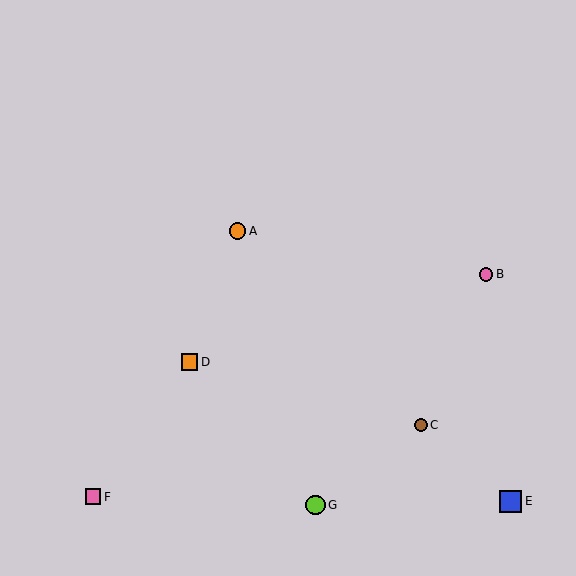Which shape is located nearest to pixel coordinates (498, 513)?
The blue square (labeled E) at (511, 501) is nearest to that location.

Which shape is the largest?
The blue square (labeled E) is the largest.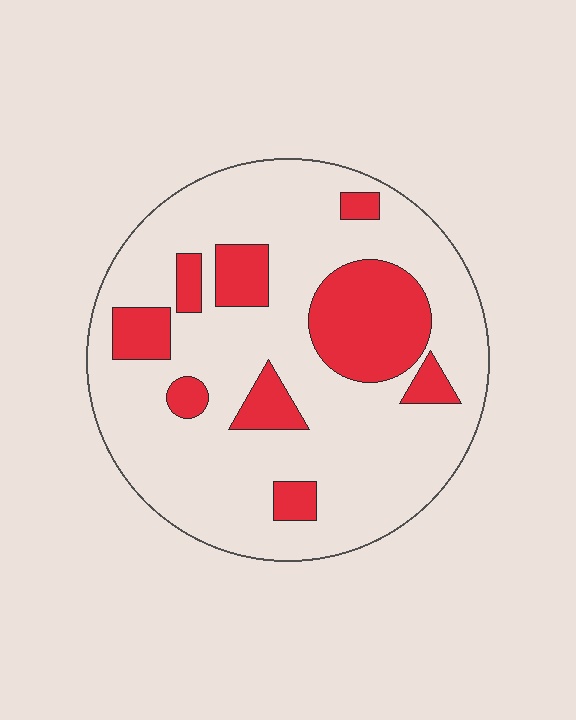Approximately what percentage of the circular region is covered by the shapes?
Approximately 25%.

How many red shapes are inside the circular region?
9.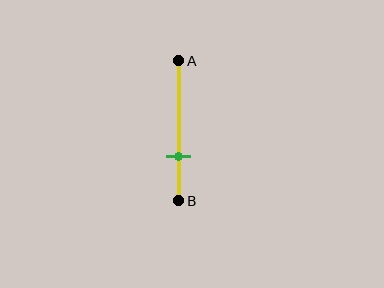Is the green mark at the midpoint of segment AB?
No, the mark is at about 70% from A, not at the 50% midpoint.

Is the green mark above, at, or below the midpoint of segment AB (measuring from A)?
The green mark is below the midpoint of segment AB.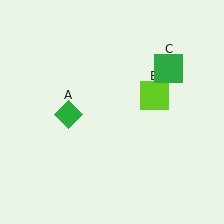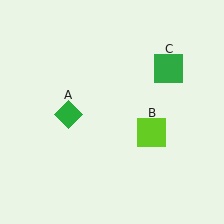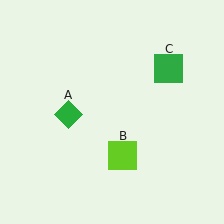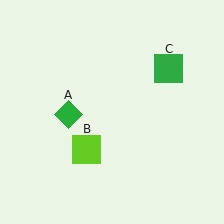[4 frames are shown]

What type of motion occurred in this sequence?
The lime square (object B) rotated clockwise around the center of the scene.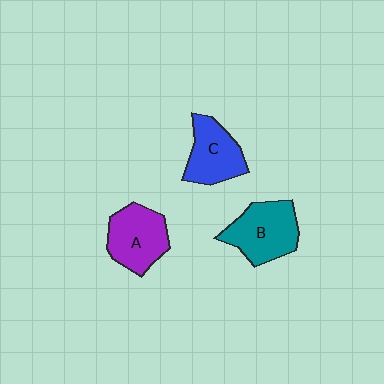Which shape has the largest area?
Shape B (teal).